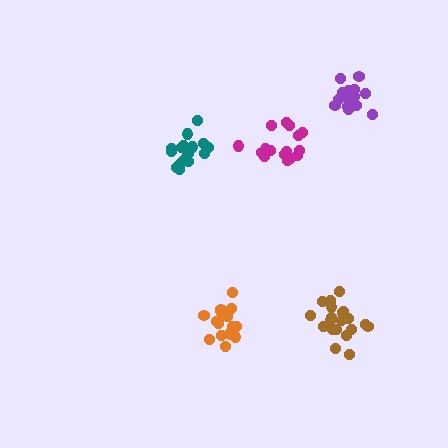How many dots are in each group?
Group 1: 17 dots, Group 2: 17 dots, Group 3: 16 dots, Group 4: 17 dots, Group 5: 20 dots (87 total).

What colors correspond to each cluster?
The clusters are colored: orange, teal, magenta, purple, brown.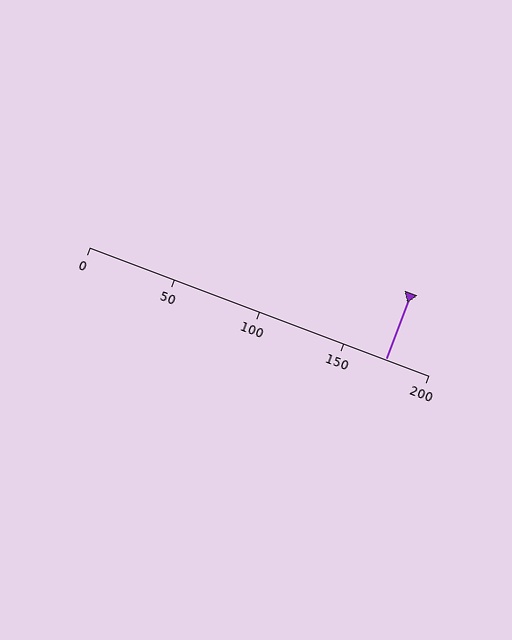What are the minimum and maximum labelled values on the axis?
The axis runs from 0 to 200.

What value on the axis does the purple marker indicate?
The marker indicates approximately 175.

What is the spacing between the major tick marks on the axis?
The major ticks are spaced 50 apart.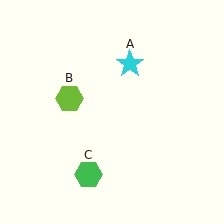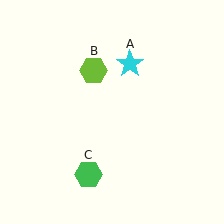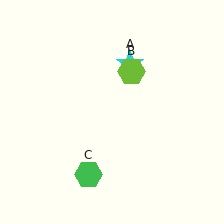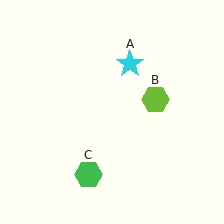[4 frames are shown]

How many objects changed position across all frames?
1 object changed position: lime hexagon (object B).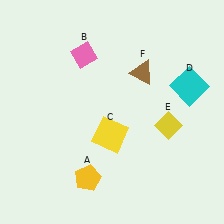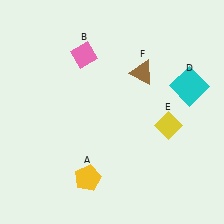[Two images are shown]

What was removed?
The yellow square (C) was removed in Image 2.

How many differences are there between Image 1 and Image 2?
There is 1 difference between the two images.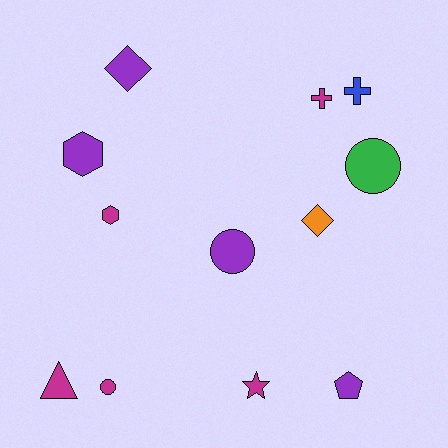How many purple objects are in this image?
There are 4 purple objects.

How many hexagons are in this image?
There are 2 hexagons.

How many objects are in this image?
There are 12 objects.